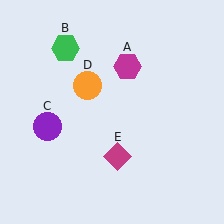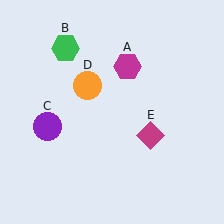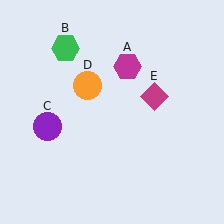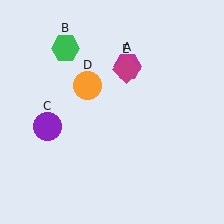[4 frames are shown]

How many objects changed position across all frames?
1 object changed position: magenta diamond (object E).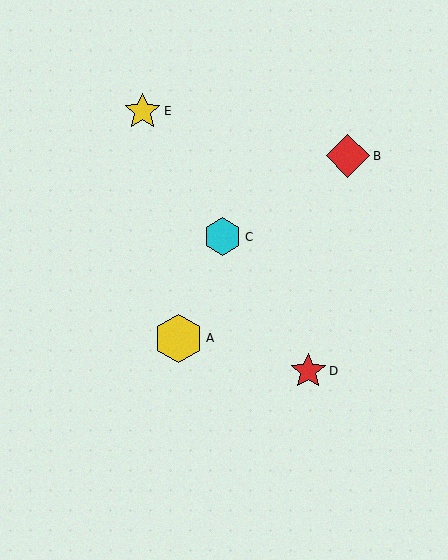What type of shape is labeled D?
Shape D is a red star.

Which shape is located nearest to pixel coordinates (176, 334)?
The yellow hexagon (labeled A) at (178, 338) is nearest to that location.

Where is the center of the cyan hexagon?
The center of the cyan hexagon is at (223, 237).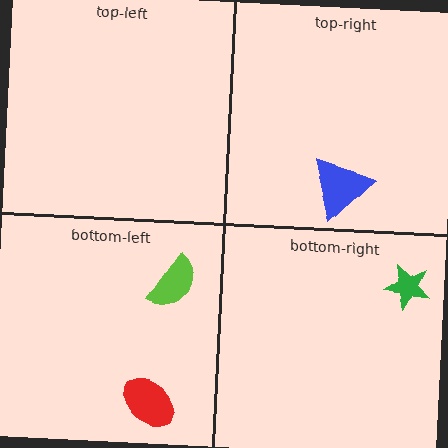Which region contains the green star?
The bottom-right region.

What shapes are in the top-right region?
The blue triangle.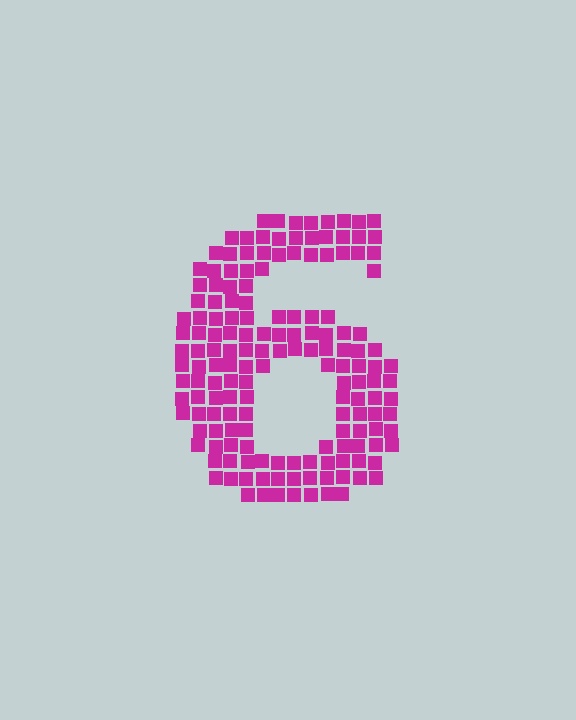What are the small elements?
The small elements are squares.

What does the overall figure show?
The overall figure shows the digit 6.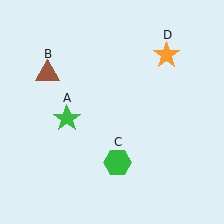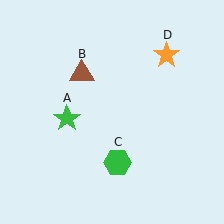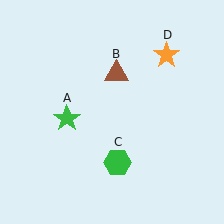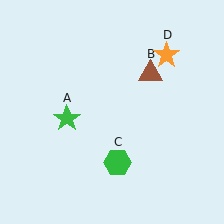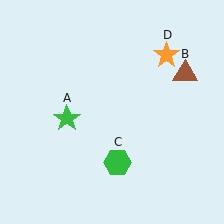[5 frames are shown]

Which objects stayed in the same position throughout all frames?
Green star (object A) and green hexagon (object C) and orange star (object D) remained stationary.